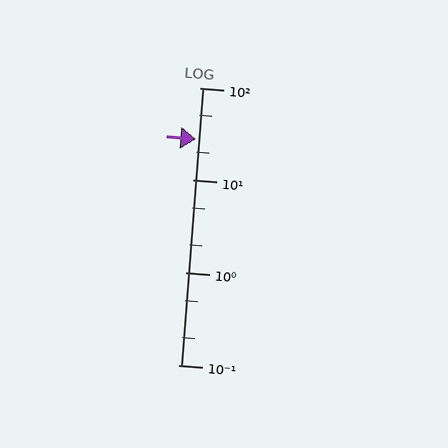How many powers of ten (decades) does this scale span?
The scale spans 3 decades, from 0.1 to 100.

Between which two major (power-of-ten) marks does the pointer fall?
The pointer is between 10 and 100.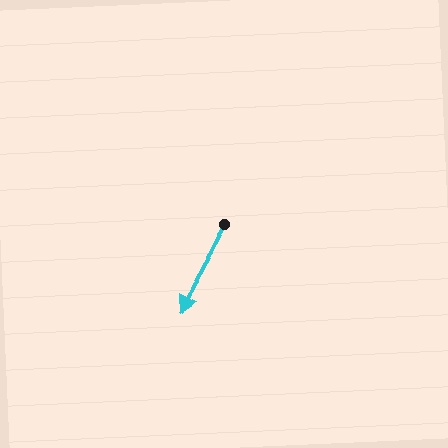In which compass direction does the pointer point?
Southwest.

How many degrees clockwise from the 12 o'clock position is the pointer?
Approximately 208 degrees.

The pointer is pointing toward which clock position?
Roughly 7 o'clock.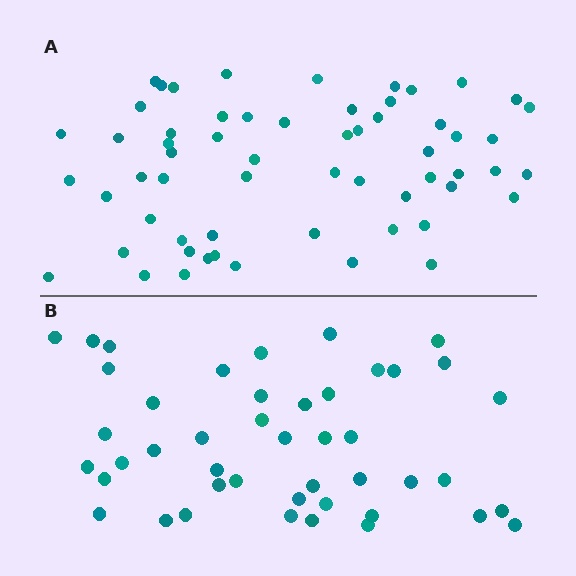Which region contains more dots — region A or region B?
Region A (the top region) has more dots.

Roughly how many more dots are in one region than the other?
Region A has approximately 15 more dots than region B.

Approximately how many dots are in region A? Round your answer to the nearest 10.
About 60 dots.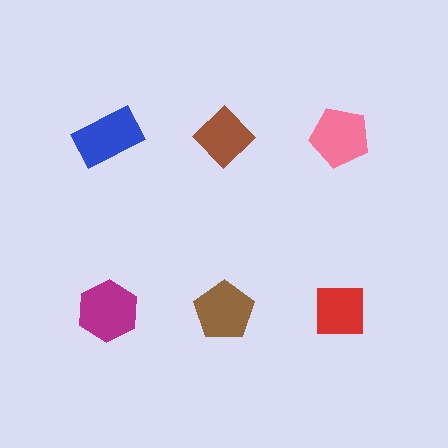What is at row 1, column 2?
A brown diamond.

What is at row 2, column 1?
A magenta hexagon.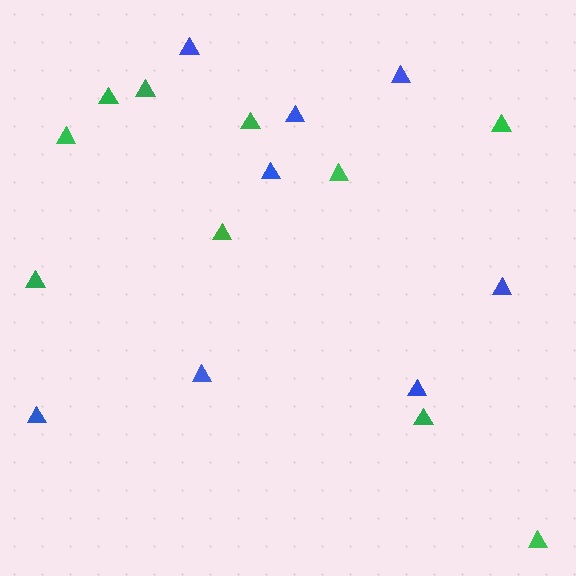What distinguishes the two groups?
There are 2 groups: one group of blue triangles (8) and one group of green triangles (10).